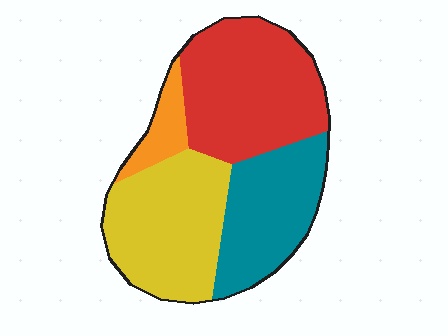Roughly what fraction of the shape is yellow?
Yellow covers 32% of the shape.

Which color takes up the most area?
Red, at roughly 35%.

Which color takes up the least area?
Orange, at roughly 10%.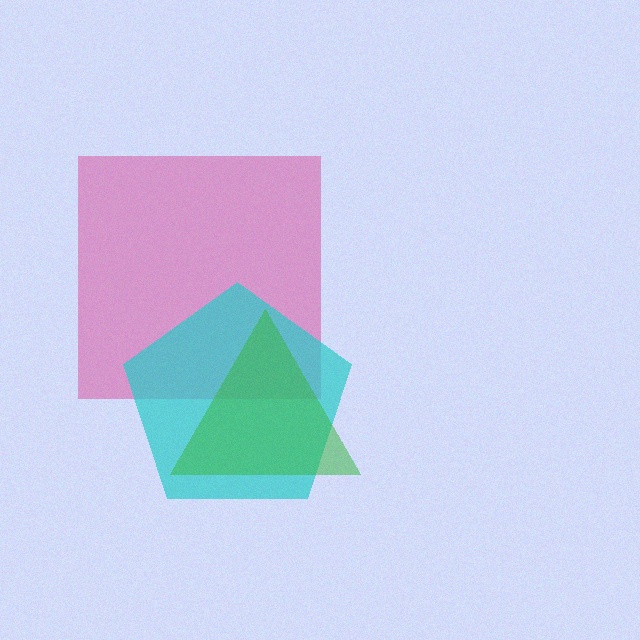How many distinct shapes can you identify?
There are 3 distinct shapes: a pink square, a cyan pentagon, a green triangle.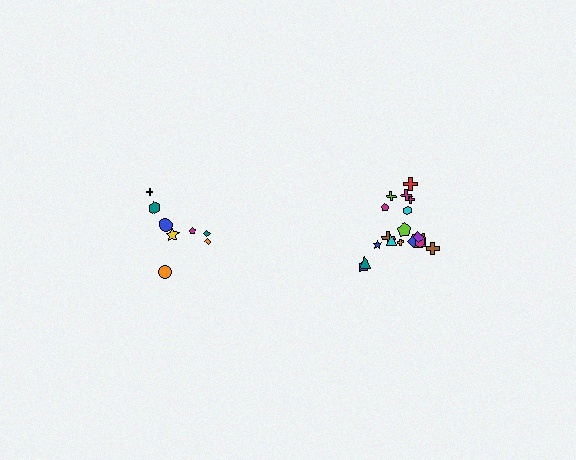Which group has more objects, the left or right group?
The right group.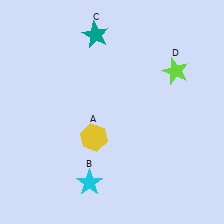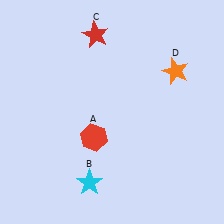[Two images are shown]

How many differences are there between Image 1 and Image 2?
There are 3 differences between the two images.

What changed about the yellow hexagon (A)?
In Image 1, A is yellow. In Image 2, it changed to red.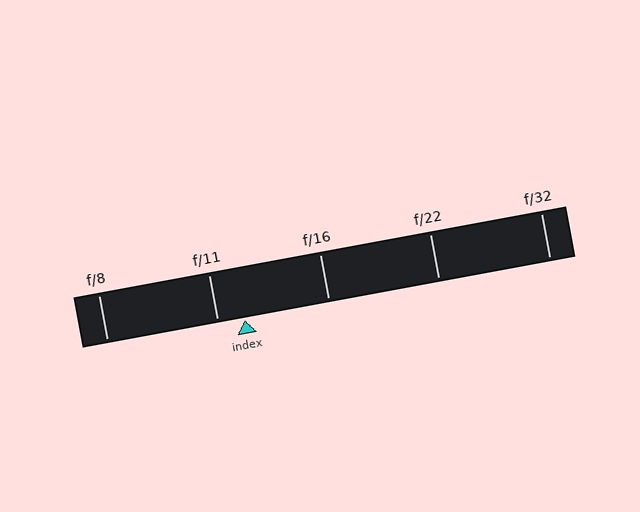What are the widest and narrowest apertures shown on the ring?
The widest aperture shown is f/8 and the narrowest is f/32.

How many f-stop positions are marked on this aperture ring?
There are 5 f-stop positions marked.